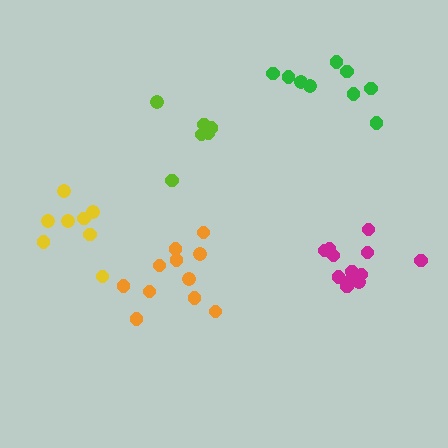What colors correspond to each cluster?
The clusters are colored: yellow, lime, magenta, orange, green.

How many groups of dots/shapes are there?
There are 5 groups.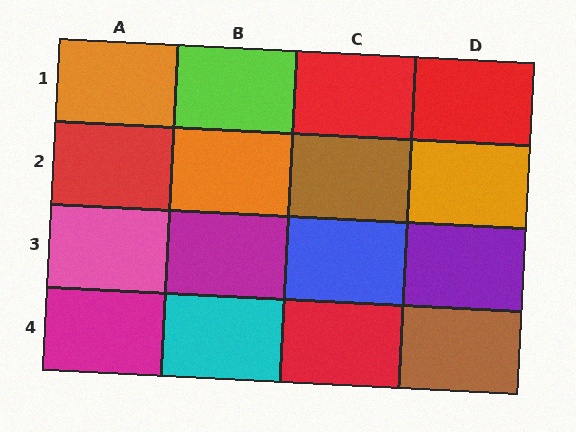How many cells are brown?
2 cells are brown.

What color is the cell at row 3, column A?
Pink.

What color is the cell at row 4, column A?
Magenta.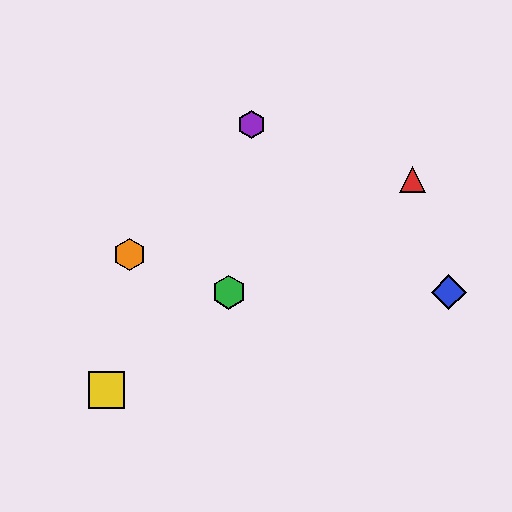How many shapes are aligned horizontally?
2 shapes (the blue diamond, the green hexagon) are aligned horizontally.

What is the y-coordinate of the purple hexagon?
The purple hexagon is at y≈125.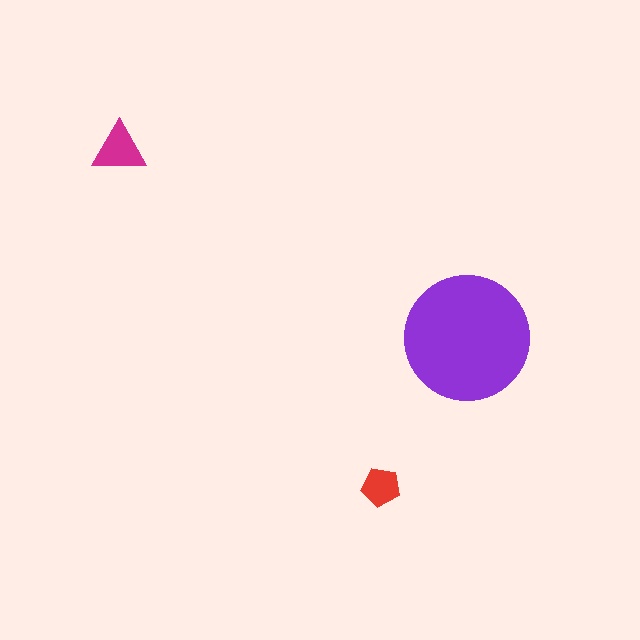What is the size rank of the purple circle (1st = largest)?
1st.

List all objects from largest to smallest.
The purple circle, the magenta triangle, the red pentagon.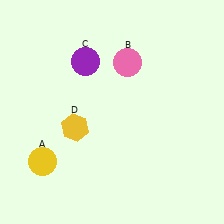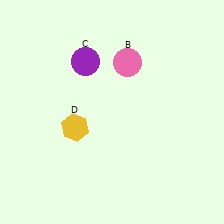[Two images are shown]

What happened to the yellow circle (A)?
The yellow circle (A) was removed in Image 2. It was in the bottom-left area of Image 1.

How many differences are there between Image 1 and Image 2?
There is 1 difference between the two images.